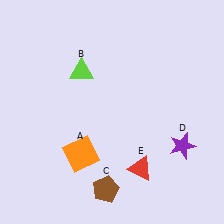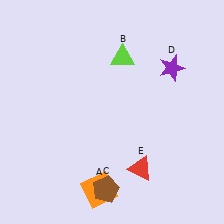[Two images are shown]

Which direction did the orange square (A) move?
The orange square (A) moved down.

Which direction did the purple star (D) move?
The purple star (D) moved up.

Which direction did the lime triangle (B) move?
The lime triangle (B) moved right.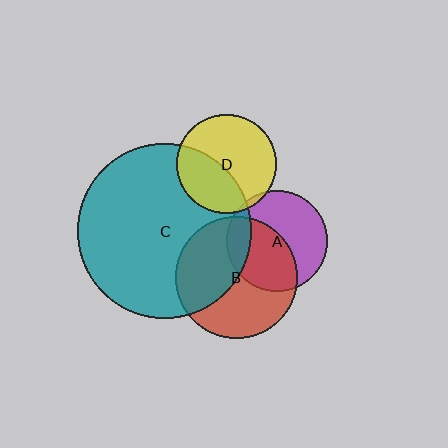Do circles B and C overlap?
Yes.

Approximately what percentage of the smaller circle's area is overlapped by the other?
Approximately 45%.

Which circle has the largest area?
Circle C (teal).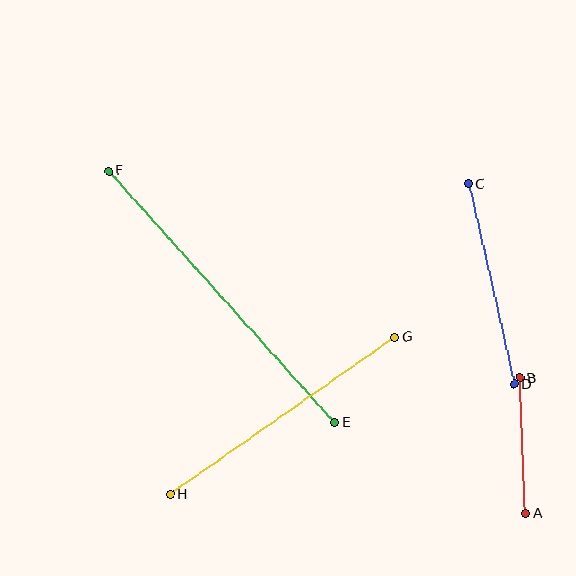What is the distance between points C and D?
The distance is approximately 206 pixels.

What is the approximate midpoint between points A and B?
The midpoint is at approximately (523, 446) pixels.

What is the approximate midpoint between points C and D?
The midpoint is at approximately (491, 284) pixels.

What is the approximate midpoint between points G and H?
The midpoint is at approximately (282, 416) pixels.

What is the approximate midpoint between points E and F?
The midpoint is at approximately (222, 297) pixels.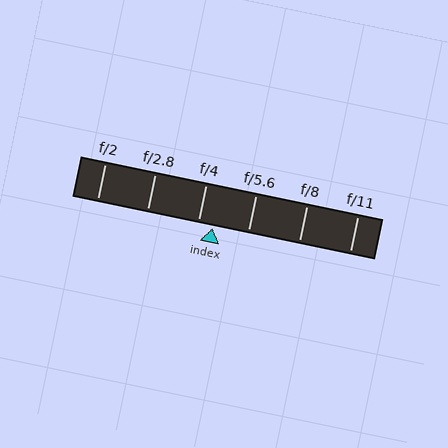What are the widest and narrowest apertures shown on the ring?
The widest aperture shown is f/2 and the narrowest is f/11.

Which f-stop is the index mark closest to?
The index mark is closest to f/4.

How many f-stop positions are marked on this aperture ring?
There are 6 f-stop positions marked.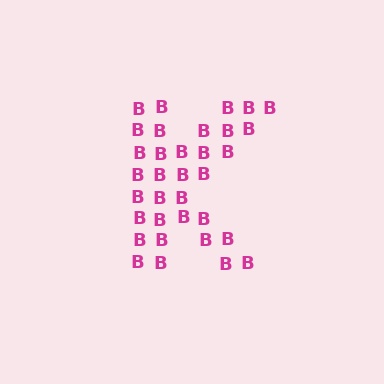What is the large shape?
The large shape is the letter K.